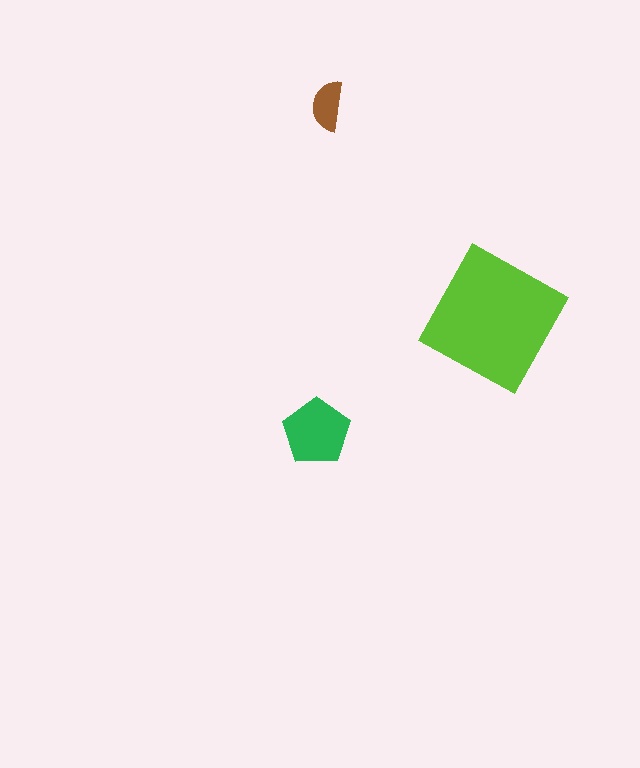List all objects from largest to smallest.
The lime square, the green pentagon, the brown semicircle.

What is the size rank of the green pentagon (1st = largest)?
2nd.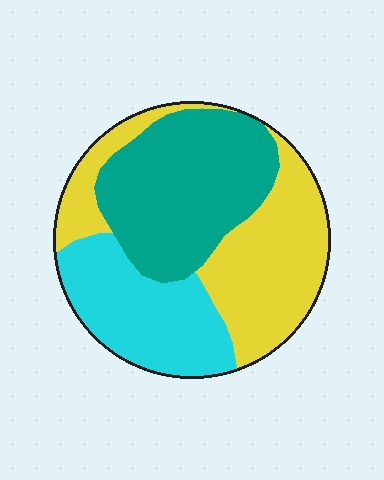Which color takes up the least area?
Cyan, at roughly 25%.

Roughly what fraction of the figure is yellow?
Yellow takes up about three eighths (3/8) of the figure.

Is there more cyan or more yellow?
Yellow.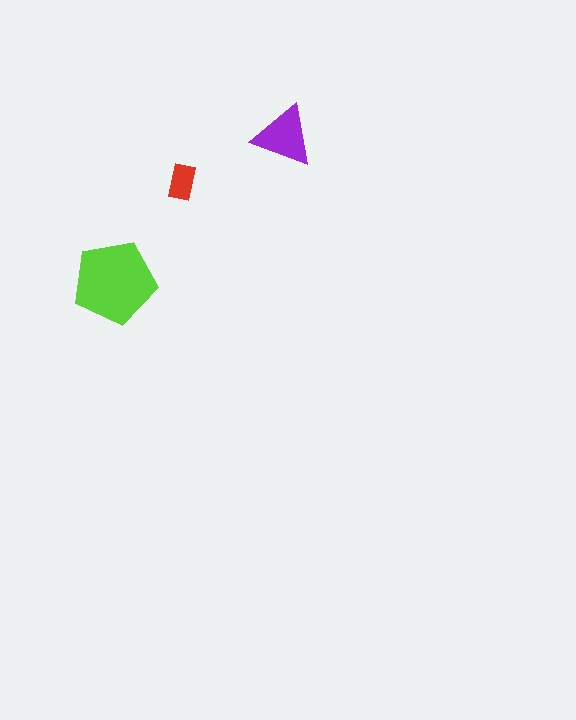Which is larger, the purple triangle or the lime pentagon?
The lime pentagon.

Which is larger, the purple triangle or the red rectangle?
The purple triangle.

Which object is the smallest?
The red rectangle.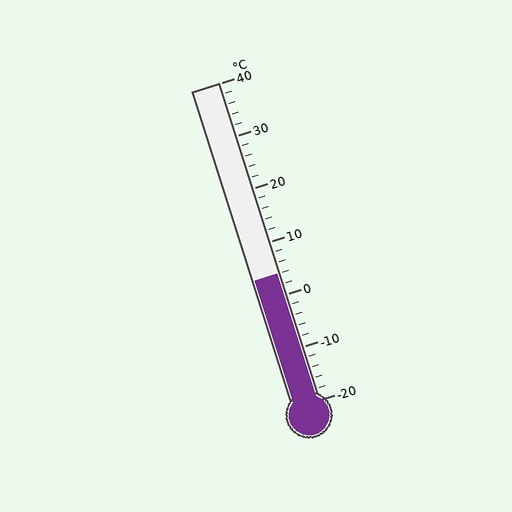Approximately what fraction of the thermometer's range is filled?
The thermometer is filled to approximately 40% of its range.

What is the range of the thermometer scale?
The thermometer scale ranges from -20°C to 40°C.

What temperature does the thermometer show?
The thermometer shows approximately 4°C.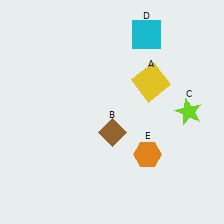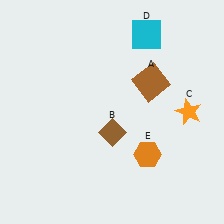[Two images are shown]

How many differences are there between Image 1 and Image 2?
There are 2 differences between the two images.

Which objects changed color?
A changed from yellow to brown. C changed from lime to orange.